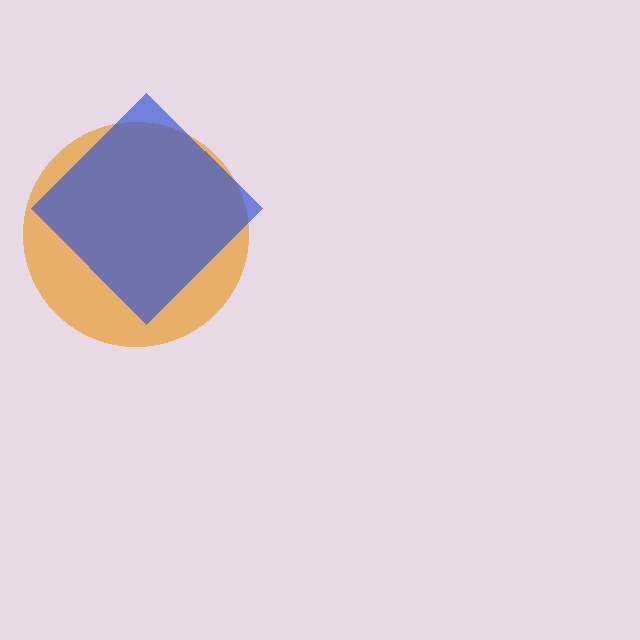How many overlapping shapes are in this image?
There are 2 overlapping shapes in the image.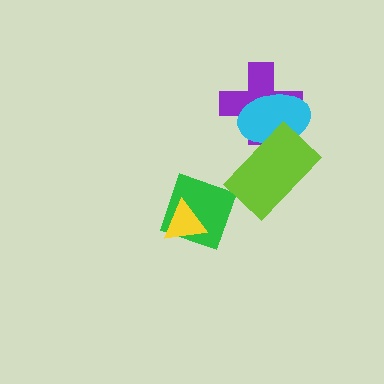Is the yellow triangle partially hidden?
No, no other shape covers it.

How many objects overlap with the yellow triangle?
1 object overlaps with the yellow triangle.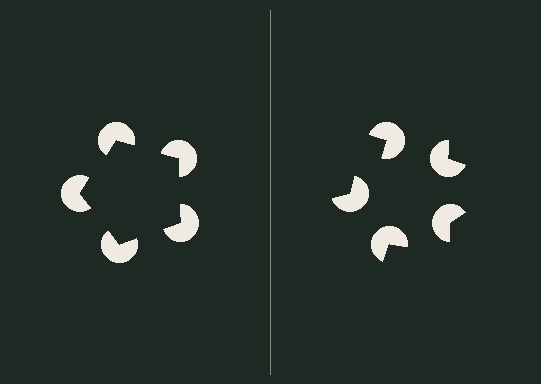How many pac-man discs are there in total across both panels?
10 — 5 on each side.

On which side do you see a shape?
An illusory pentagon appears on the left side. On the right side the wedge cuts are rotated, so no coherent shape forms.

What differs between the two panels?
The pac-man discs are positioned identically on both sides; only the wedge orientations differ. On the left they align to a pentagon; on the right they are misaligned.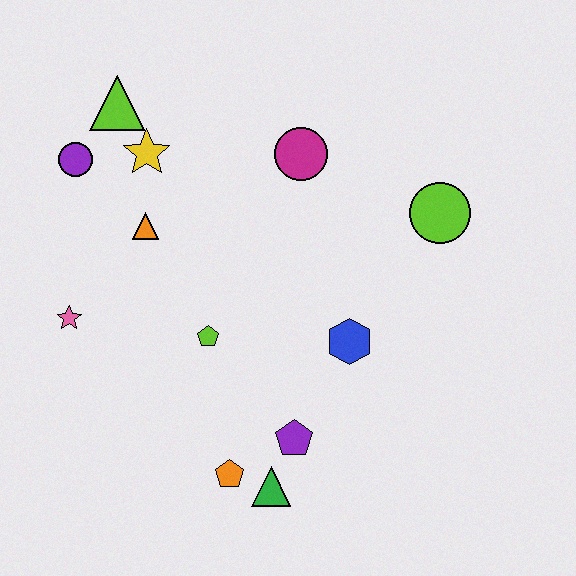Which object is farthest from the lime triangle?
The green triangle is farthest from the lime triangle.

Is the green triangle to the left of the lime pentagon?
No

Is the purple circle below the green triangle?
No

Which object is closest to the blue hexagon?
The purple pentagon is closest to the blue hexagon.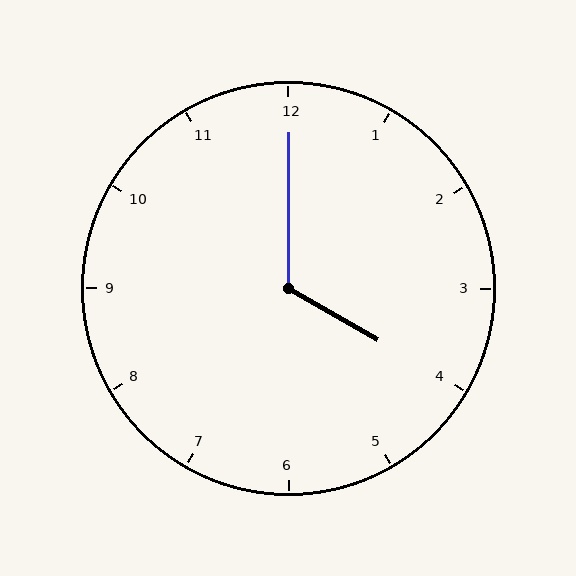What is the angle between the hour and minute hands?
Approximately 120 degrees.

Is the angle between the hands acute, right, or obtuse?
It is obtuse.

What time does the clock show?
4:00.